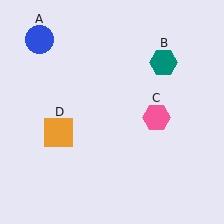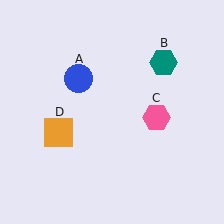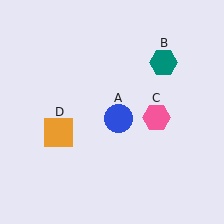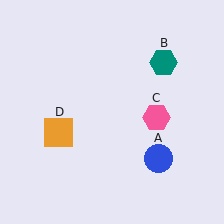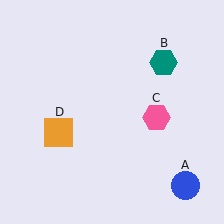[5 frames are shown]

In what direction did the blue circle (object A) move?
The blue circle (object A) moved down and to the right.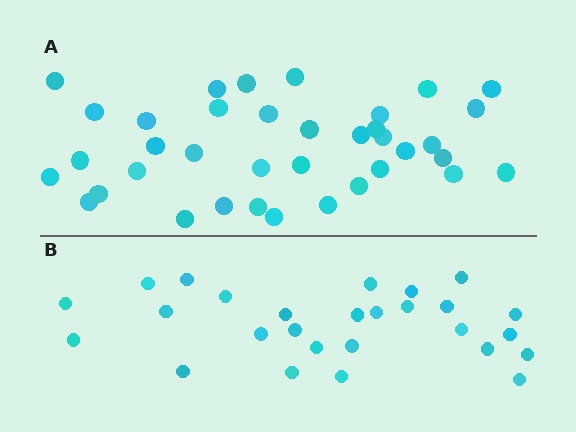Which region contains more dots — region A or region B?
Region A (the top region) has more dots.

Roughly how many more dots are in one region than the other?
Region A has roughly 10 or so more dots than region B.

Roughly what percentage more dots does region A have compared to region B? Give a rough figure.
About 35% more.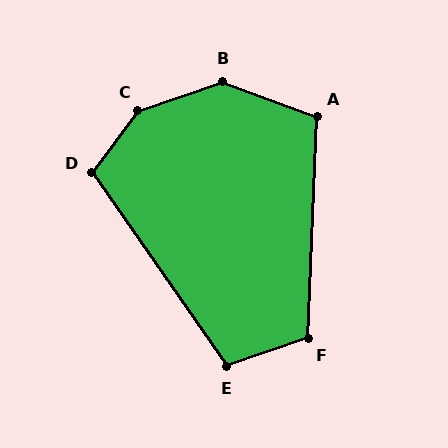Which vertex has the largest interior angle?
C, at approximately 146 degrees.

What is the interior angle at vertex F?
Approximately 111 degrees (obtuse).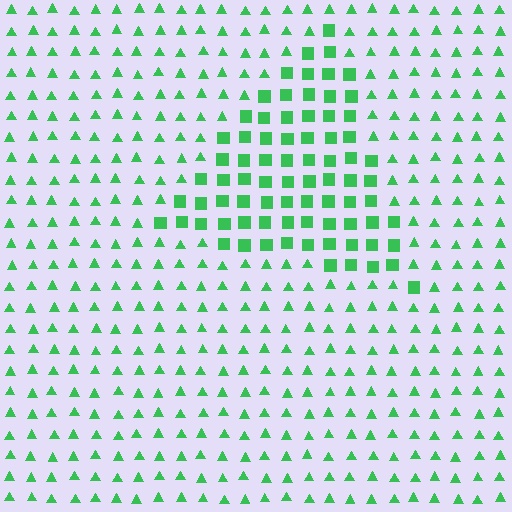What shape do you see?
I see a triangle.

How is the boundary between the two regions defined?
The boundary is defined by a change in element shape: squares inside vs. triangles outside. All elements share the same color and spacing.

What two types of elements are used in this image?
The image uses squares inside the triangle region and triangles outside it.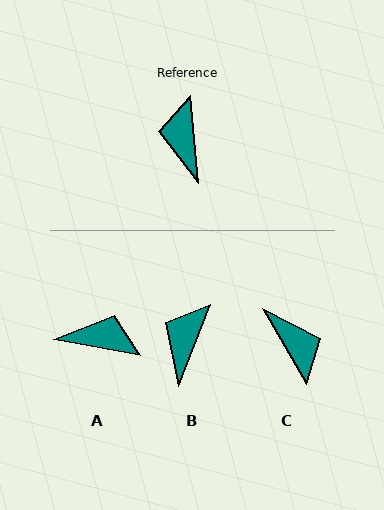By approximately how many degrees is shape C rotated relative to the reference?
Approximately 155 degrees clockwise.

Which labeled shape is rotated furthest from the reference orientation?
C, about 155 degrees away.